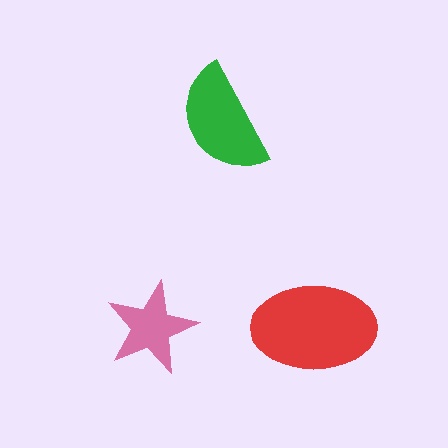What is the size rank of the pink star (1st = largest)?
3rd.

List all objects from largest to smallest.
The red ellipse, the green semicircle, the pink star.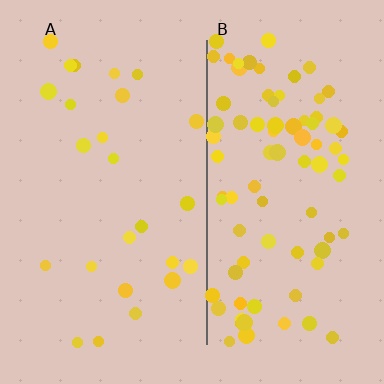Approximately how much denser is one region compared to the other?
Approximately 3.4× — region B over region A.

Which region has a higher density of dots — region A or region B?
B (the right).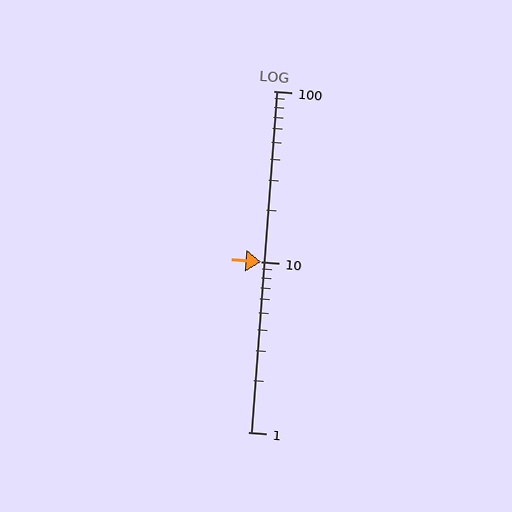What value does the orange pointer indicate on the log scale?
The pointer indicates approximately 10.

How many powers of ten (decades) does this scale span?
The scale spans 2 decades, from 1 to 100.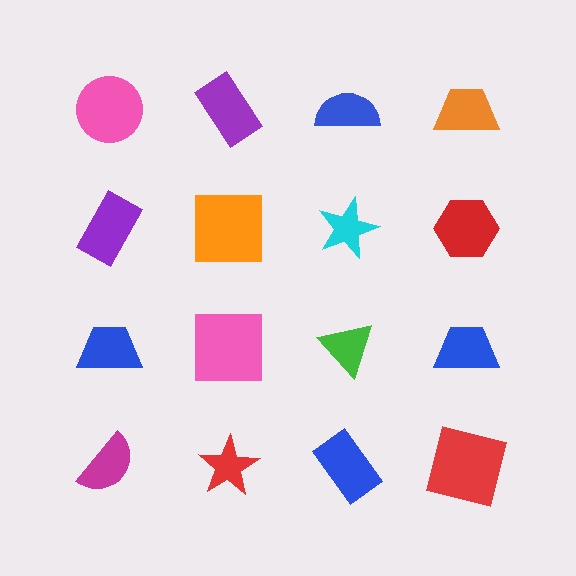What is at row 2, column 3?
A cyan star.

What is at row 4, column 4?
A red square.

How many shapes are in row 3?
4 shapes.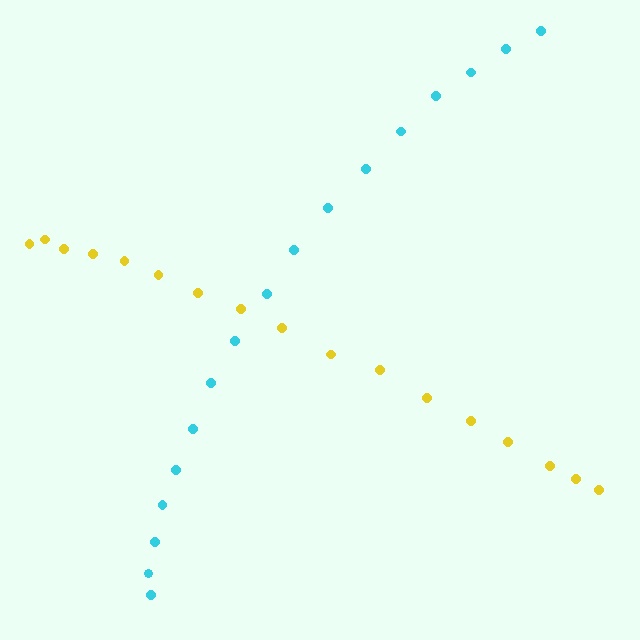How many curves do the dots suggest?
There are 2 distinct paths.